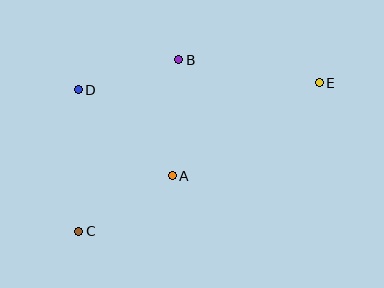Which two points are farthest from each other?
Points C and E are farthest from each other.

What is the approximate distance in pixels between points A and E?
The distance between A and E is approximately 174 pixels.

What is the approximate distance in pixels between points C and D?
The distance between C and D is approximately 141 pixels.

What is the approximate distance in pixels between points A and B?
The distance between A and B is approximately 116 pixels.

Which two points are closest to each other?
Points B and D are closest to each other.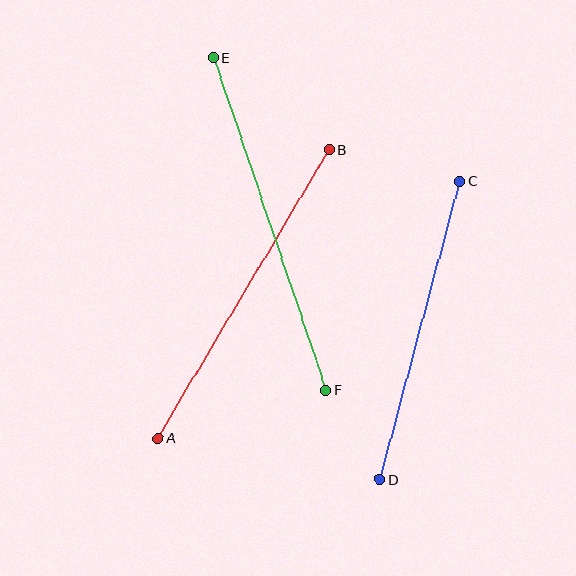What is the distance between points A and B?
The distance is approximately 335 pixels.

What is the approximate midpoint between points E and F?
The midpoint is at approximately (269, 224) pixels.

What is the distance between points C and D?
The distance is approximately 309 pixels.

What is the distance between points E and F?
The distance is approximately 351 pixels.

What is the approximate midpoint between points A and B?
The midpoint is at approximately (244, 294) pixels.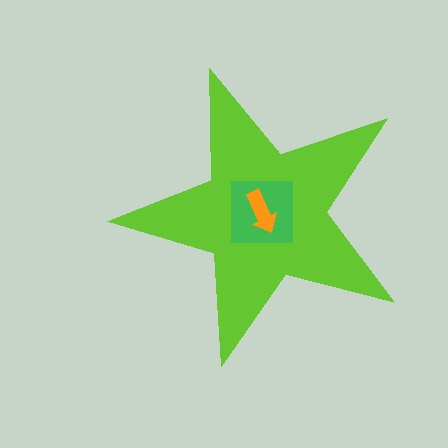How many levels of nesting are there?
3.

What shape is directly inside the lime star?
The green square.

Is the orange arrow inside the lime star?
Yes.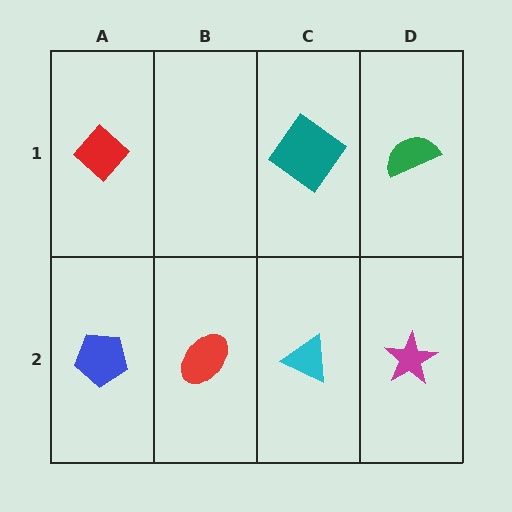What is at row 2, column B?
A red ellipse.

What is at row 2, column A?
A blue pentagon.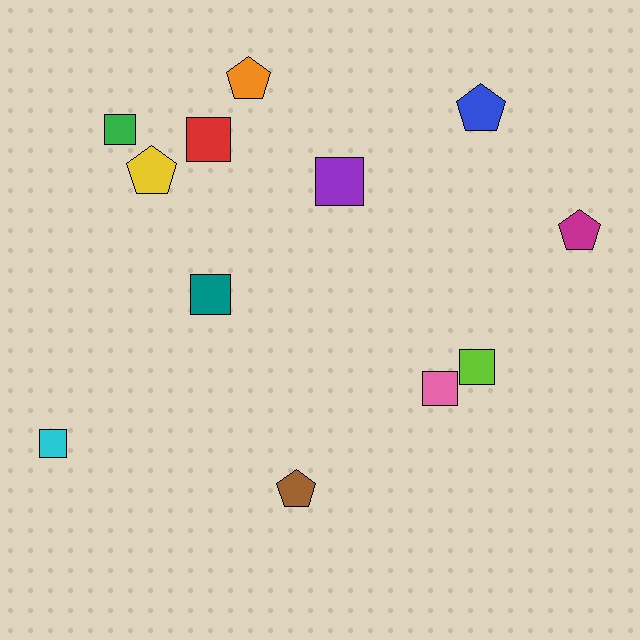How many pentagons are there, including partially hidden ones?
There are 5 pentagons.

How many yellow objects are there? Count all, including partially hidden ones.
There is 1 yellow object.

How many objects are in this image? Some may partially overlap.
There are 12 objects.